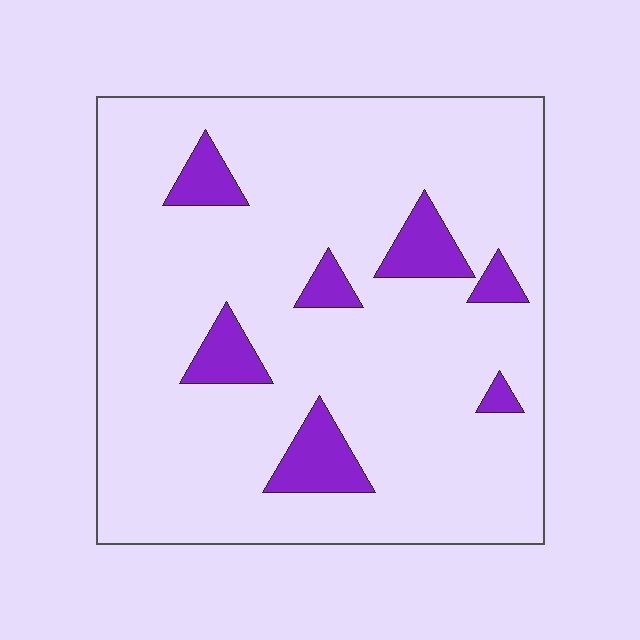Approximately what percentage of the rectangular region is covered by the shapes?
Approximately 10%.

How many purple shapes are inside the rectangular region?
7.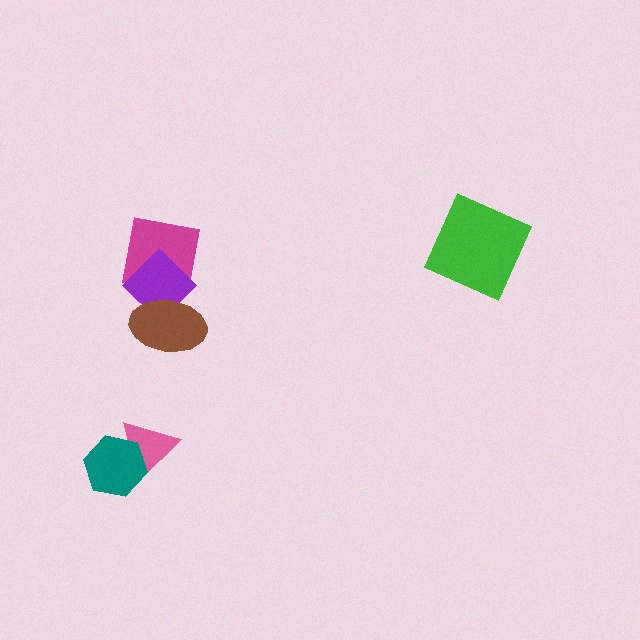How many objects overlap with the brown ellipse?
2 objects overlap with the brown ellipse.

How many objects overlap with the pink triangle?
1 object overlaps with the pink triangle.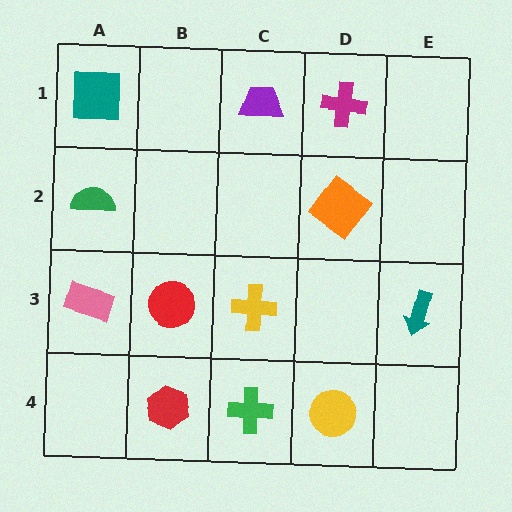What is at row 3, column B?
A red circle.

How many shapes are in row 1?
3 shapes.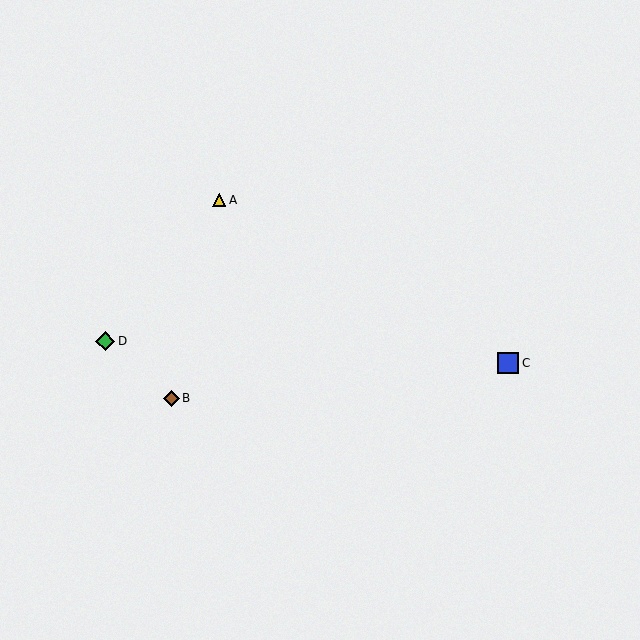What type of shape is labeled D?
Shape D is a green diamond.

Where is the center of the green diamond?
The center of the green diamond is at (105, 341).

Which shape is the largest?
The blue square (labeled C) is the largest.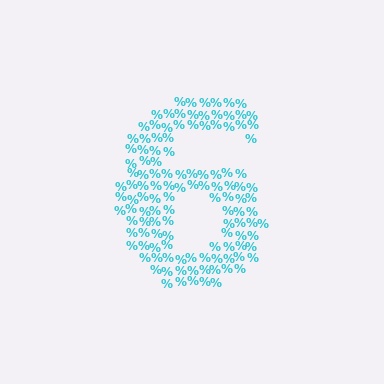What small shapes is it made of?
It is made of small percent signs.